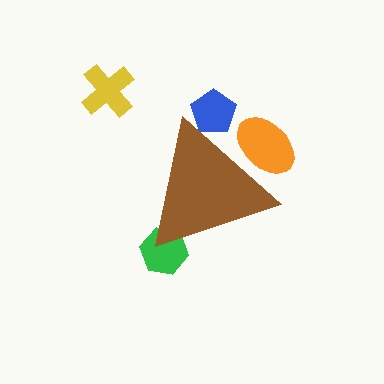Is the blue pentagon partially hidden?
Yes, the blue pentagon is partially hidden behind the brown triangle.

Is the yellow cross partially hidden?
No, the yellow cross is fully visible.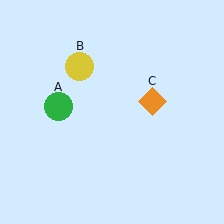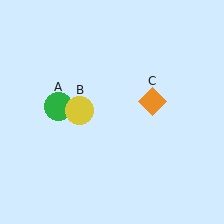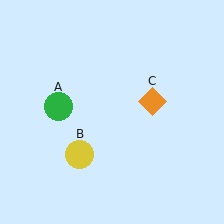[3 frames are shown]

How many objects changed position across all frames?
1 object changed position: yellow circle (object B).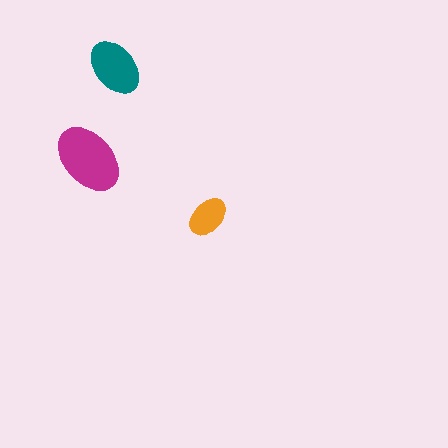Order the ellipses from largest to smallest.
the magenta one, the teal one, the orange one.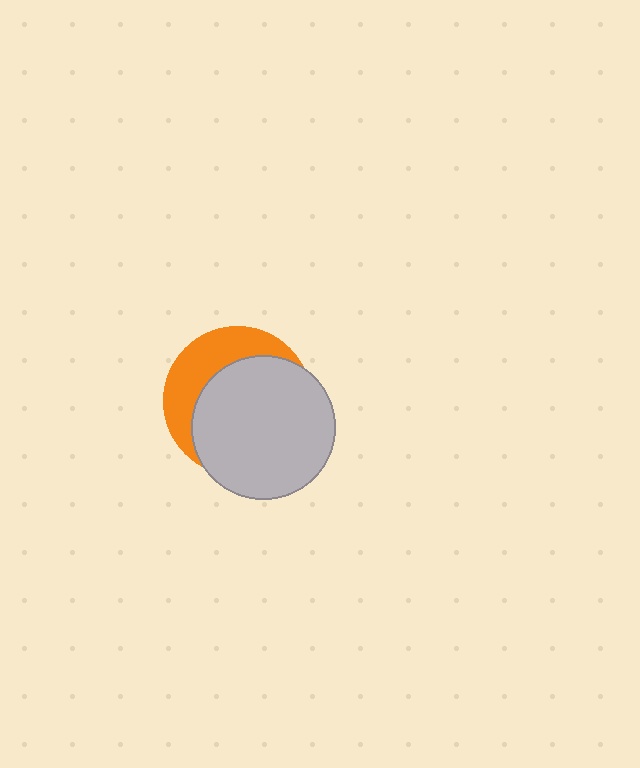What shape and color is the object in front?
The object in front is a light gray circle.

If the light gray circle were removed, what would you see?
You would see the complete orange circle.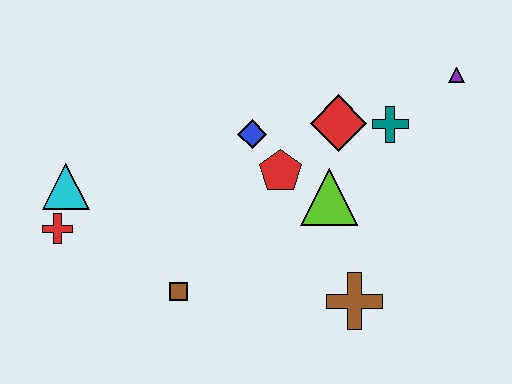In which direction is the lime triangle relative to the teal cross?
The lime triangle is below the teal cross.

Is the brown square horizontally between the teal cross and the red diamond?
No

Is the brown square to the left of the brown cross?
Yes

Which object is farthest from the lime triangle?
The red cross is farthest from the lime triangle.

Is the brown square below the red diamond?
Yes